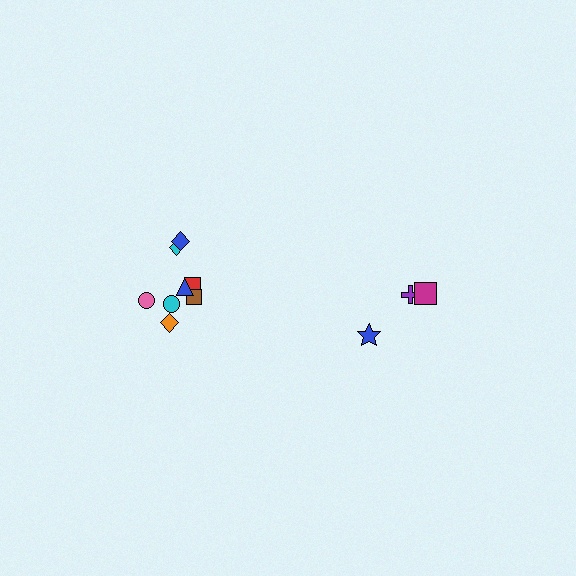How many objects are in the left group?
There are 8 objects.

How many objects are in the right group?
There are 3 objects.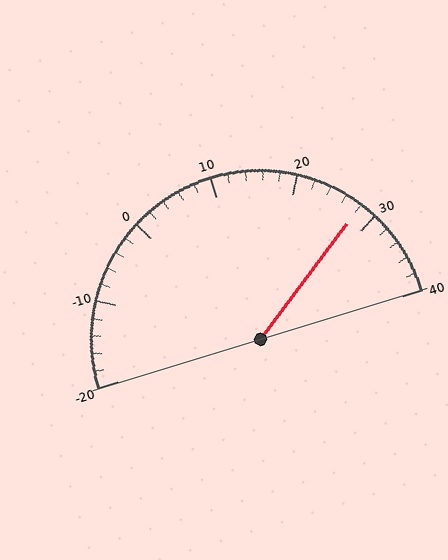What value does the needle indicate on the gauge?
The needle indicates approximately 28.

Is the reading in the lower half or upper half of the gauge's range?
The reading is in the upper half of the range (-20 to 40).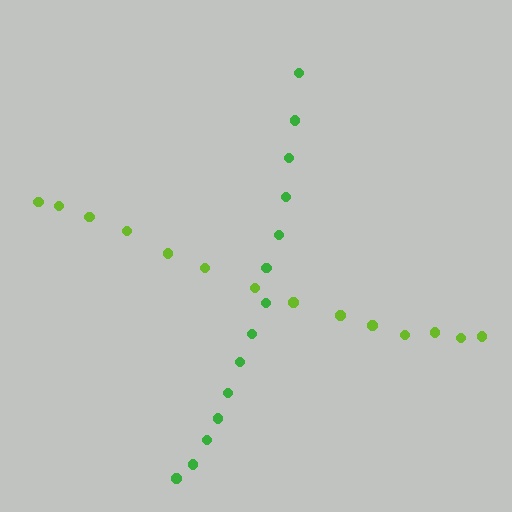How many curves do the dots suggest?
There are 2 distinct paths.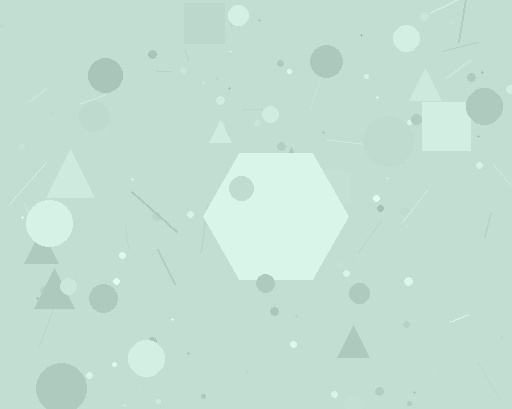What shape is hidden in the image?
A hexagon is hidden in the image.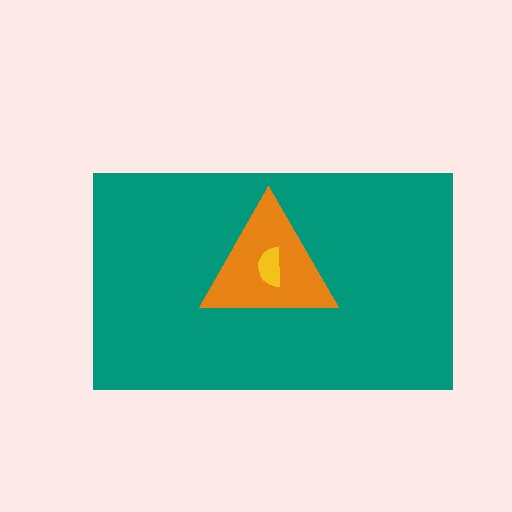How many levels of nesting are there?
3.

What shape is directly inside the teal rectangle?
The orange triangle.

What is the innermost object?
The yellow semicircle.